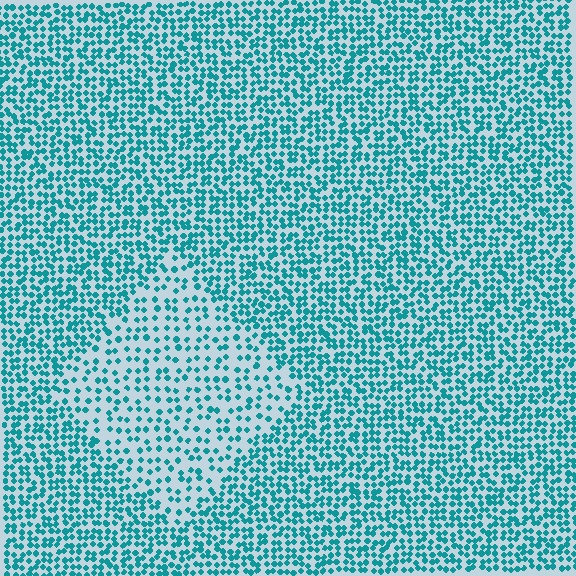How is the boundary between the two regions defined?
The boundary is defined by a change in element density (approximately 2.0x ratio). All elements are the same color, size, and shape.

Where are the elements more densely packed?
The elements are more densely packed outside the diamond boundary.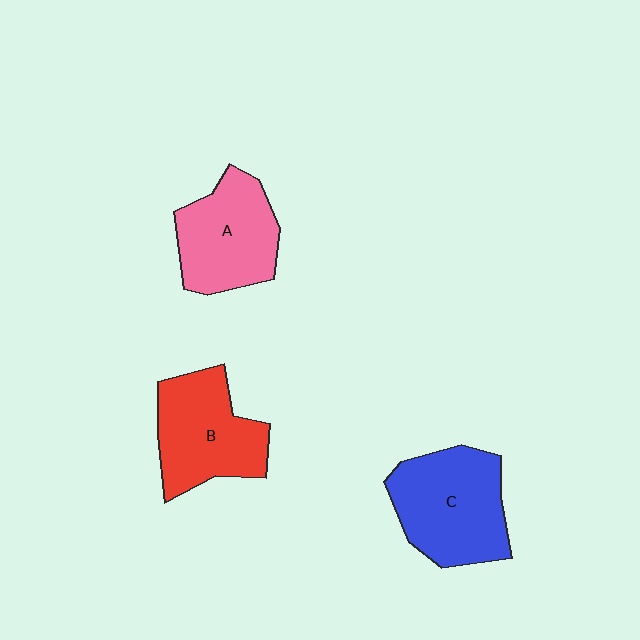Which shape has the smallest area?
Shape A (pink).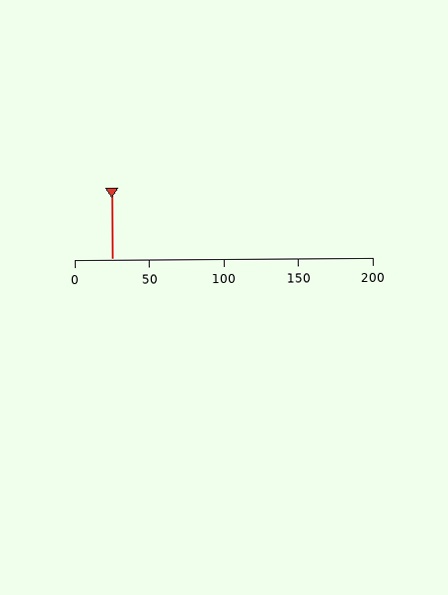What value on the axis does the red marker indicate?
The marker indicates approximately 25.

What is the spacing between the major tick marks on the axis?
The major ticks are spaced 50 apart.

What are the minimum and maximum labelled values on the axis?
The axis runs from 0 to 200.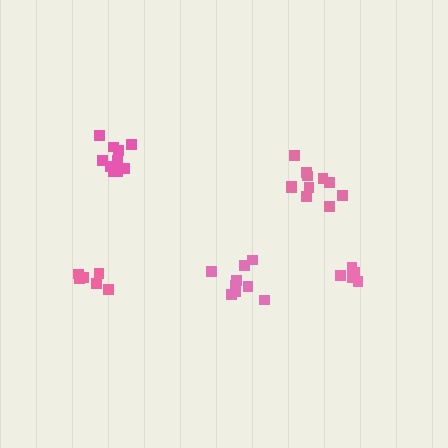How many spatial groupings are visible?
There are 5 spatial groupings.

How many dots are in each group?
Group 1: 9 dots, Group 2: 11 dots, Group 3: 10 dots, Group 4: 6 dots, Group 5: 5 dots (41 total).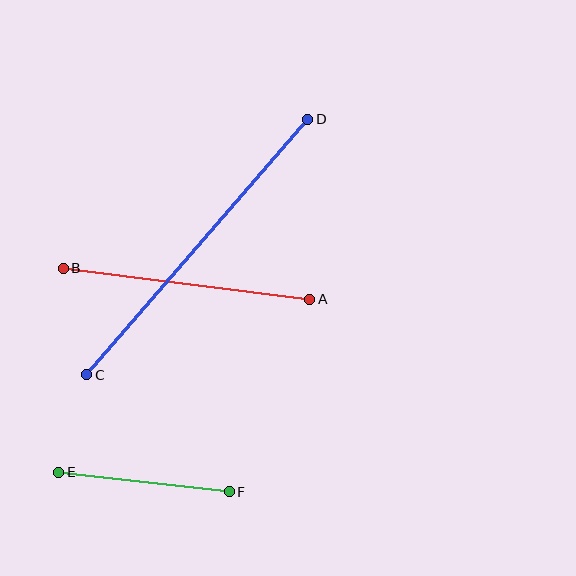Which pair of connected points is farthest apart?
Points C and D are farthest apart.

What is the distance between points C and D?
The distance is approximately 338 pixels.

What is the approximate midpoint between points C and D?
The midpoint is at approximately (197, 247) pixels.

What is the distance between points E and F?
The distance is approximately 172 pixels.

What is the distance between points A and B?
The distance is approximately 249 pixels.